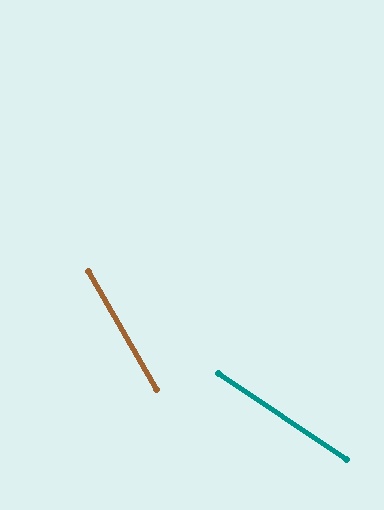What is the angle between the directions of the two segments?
Approximately 26 degrees.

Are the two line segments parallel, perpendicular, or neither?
Neither parallel nor perpendicular — they differ by about 26°.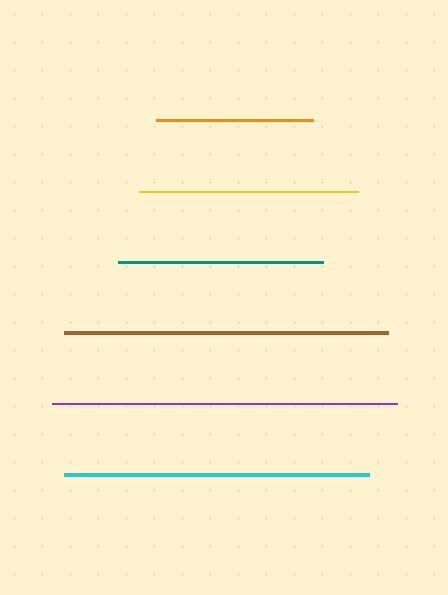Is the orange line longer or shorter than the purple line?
The purple line is longer than the orange line.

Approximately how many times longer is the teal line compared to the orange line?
The teal line is approximately 1.3 times the length of the orange line.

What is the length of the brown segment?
The brown segment is approximately 324 pixels long.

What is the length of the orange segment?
The orange segment is approximately 157 pixels long.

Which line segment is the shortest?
The orange line is the shortest at approximately 157 pixels.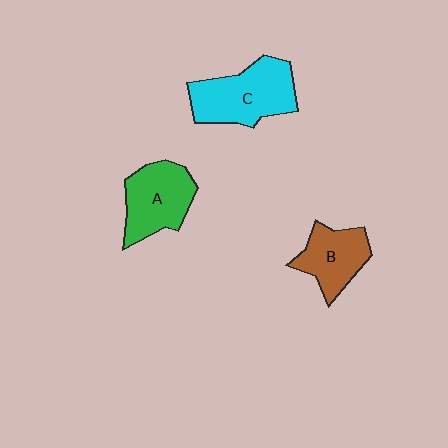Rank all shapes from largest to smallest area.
From largest to smallest: C (cyan), A (green), B (brown).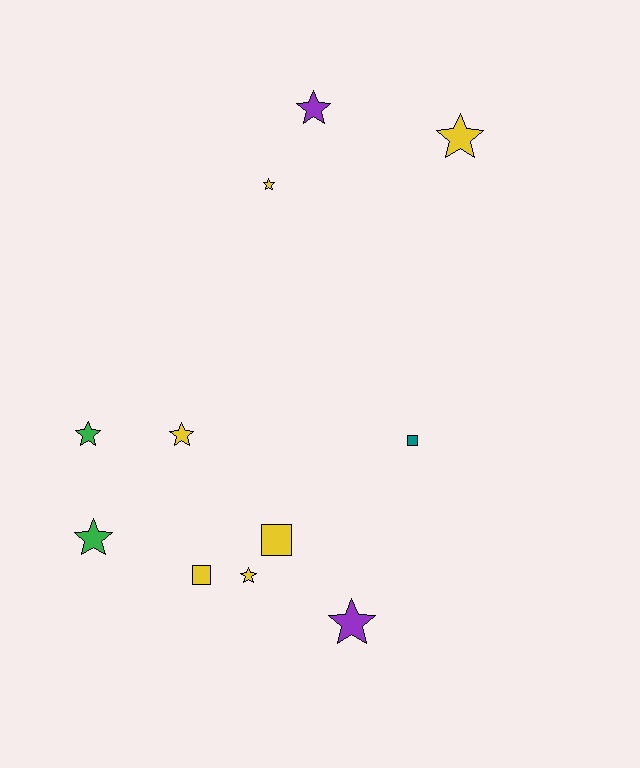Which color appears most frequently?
Yellow, with 6 objects.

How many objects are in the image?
There are 11 objects.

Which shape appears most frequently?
Star, with 8 objects.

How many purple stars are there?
There are 2 purple stars.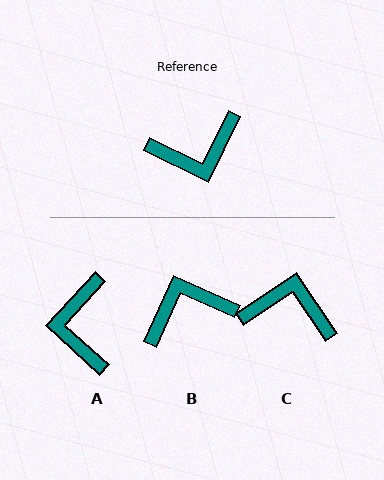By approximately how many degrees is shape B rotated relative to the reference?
Approximately 178 degrees clockwise.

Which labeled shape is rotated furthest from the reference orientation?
B, about 178 degrees away.